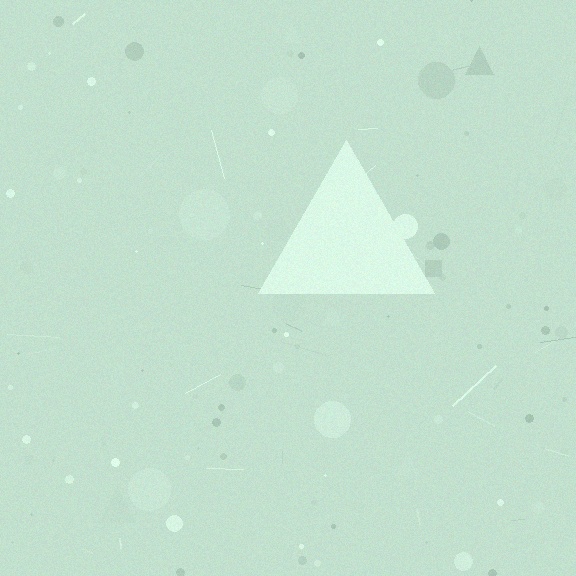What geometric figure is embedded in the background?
A triangle is embedded in the background.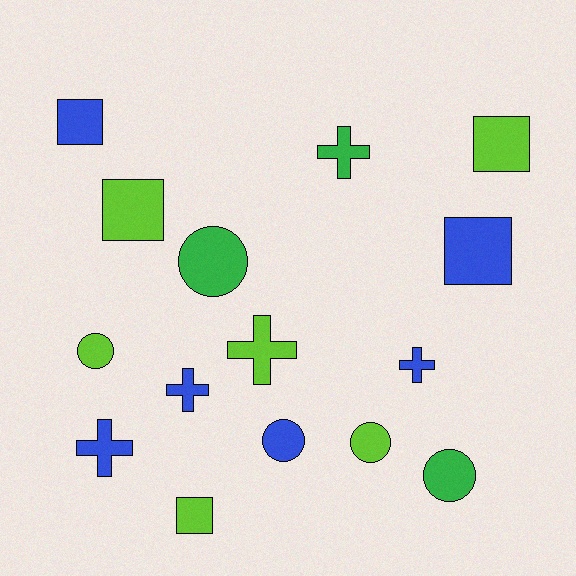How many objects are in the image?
There are 15 objects.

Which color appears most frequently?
Lime, with 6 objects.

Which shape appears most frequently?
Cross, with 5 objects.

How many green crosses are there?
There is 1 green cross.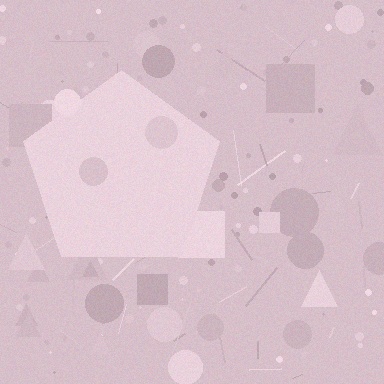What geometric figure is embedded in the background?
A pentagon is embedded in the background.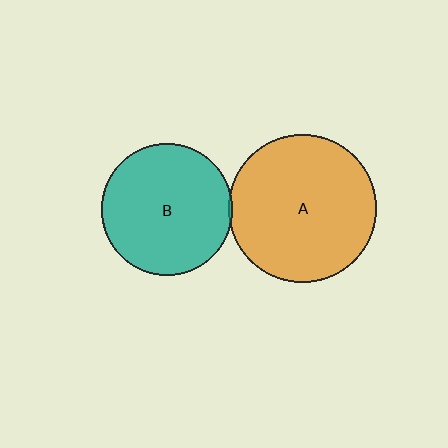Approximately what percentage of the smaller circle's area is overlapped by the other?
Approximately 5%.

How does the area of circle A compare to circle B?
Approximately 1.3 times.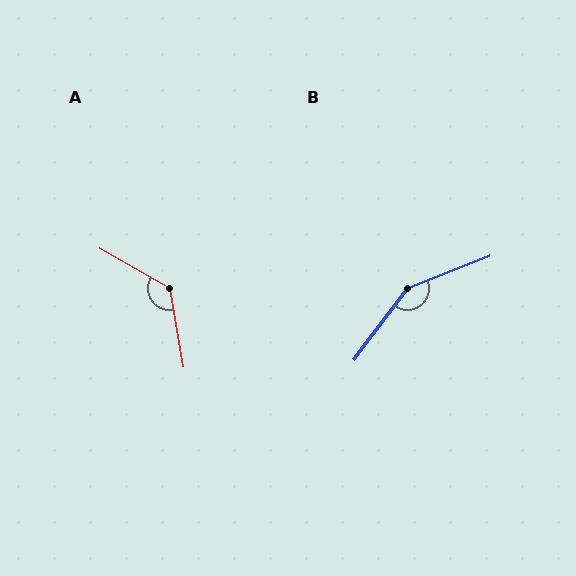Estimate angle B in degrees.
Approximately 148 degrees.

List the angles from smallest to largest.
A (130°), B (148°).